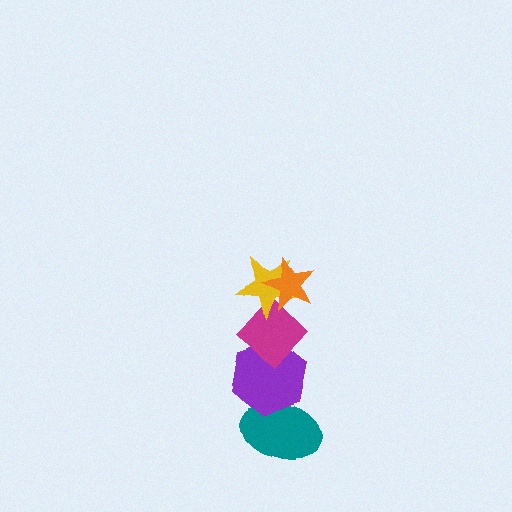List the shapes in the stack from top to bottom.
From top to bottom: the orange star, the yellow star, the magenta diamond, the purple hexagon, the teal ellipse.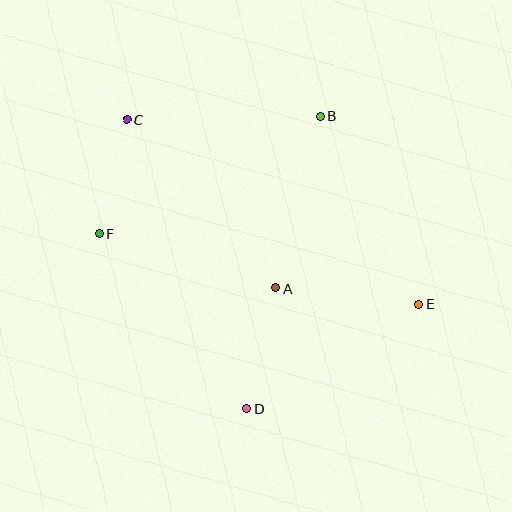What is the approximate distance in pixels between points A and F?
The distance between A and F is approximately 185 pixels.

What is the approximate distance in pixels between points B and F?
The distance between B and F is approximately 250 pixels.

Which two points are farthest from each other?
Points C and E are farthest from each other.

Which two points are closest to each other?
Points C and F are closest to each other.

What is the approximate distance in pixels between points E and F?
The distance between E and F is approximately 327 pixels.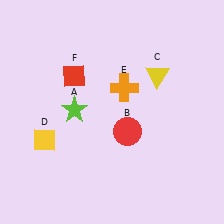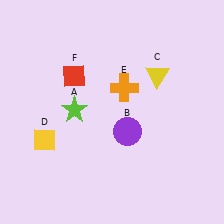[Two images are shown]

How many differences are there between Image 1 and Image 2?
There is 1 difference between the two images.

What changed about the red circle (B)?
In Image 1, B is red. In Image 2, it changed to purple.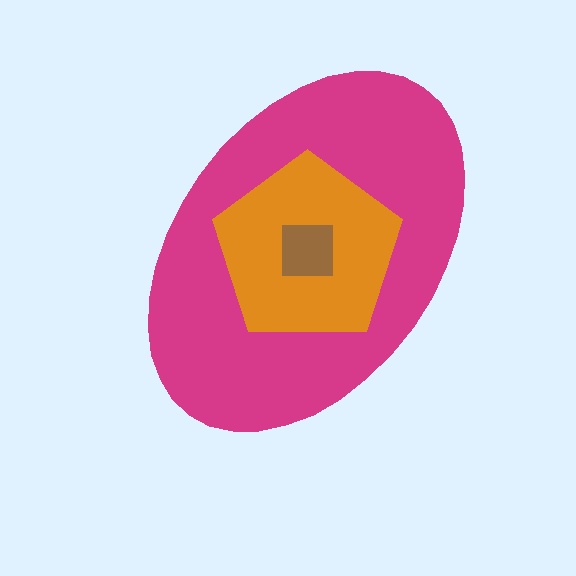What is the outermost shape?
The magenta ellipse.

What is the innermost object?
The brown square.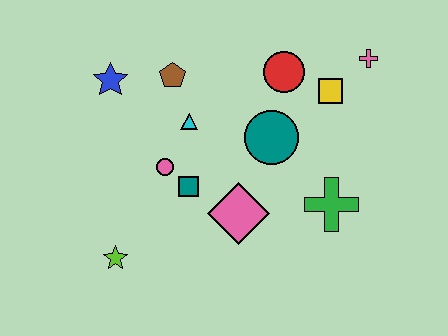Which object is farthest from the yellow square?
The lime star is farthest from the yellow square.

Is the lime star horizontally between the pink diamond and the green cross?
No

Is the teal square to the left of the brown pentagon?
No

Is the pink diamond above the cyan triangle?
No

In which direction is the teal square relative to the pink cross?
The teal square is to the left of the pink cross.